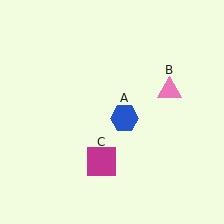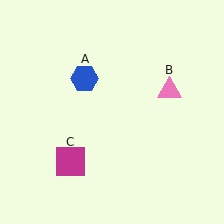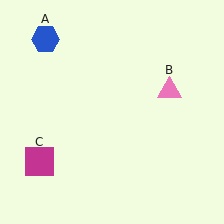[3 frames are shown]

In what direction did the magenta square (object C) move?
The magenta square (object C) moved left.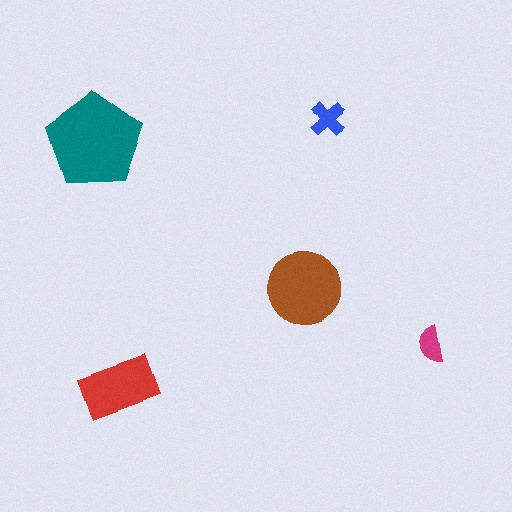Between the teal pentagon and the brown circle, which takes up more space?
The teal pentagon.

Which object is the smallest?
The magenta semicircle.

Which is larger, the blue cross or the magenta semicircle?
The blue cross.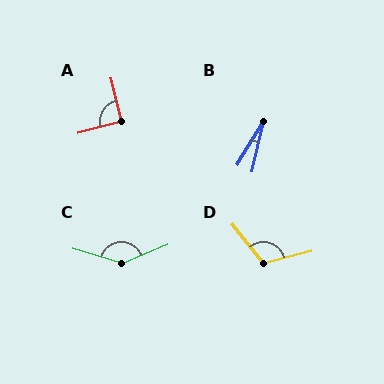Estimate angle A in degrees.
Approximately 91 degrees.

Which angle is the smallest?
B, at approximately 18 degrees.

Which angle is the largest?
C, at approximately 141 degrees.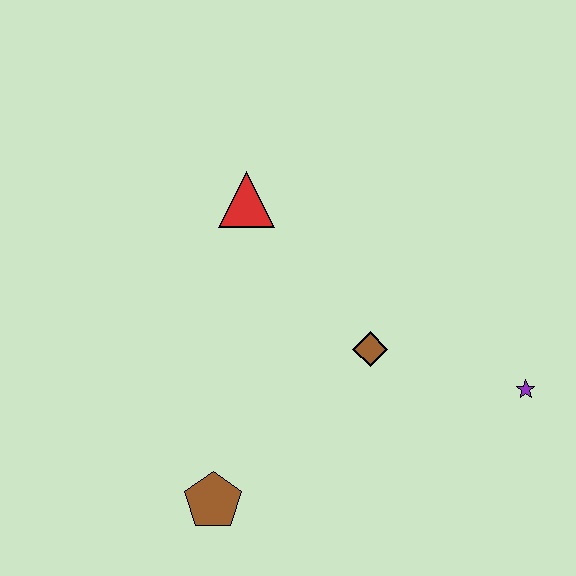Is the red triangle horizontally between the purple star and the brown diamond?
No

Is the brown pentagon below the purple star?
Yes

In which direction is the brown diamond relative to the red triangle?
The brown diamond is below the red triangle.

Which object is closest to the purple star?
The brown diamond is closest to the purple star.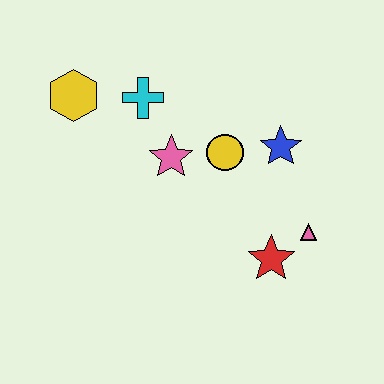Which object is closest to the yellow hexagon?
The cyan cross is closest to the yellow hexagon.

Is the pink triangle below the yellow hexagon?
Yes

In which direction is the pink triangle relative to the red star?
The pink triangle is to the right of the red star.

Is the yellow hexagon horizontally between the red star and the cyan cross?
No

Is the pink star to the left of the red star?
Yes